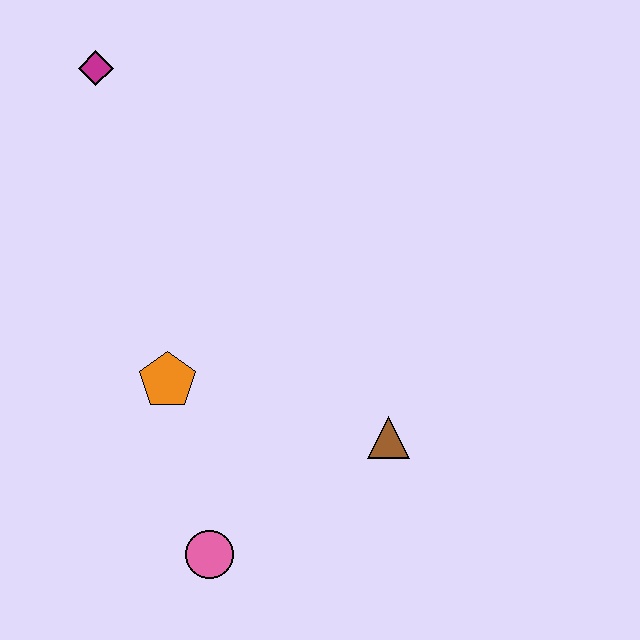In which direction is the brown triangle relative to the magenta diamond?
The brown triangle is below the magenta diamond.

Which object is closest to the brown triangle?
The pink circle is closest to the brown triangle.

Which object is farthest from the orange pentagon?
The magenta diamond is farthest from the orange pentagon.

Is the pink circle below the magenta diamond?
Yes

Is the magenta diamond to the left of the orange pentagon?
Yes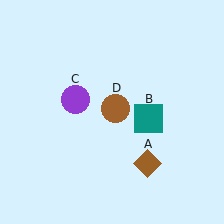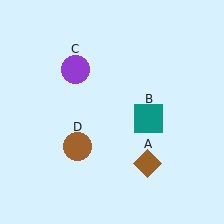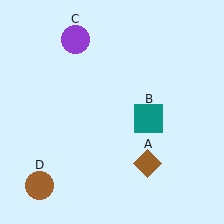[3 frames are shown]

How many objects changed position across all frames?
2 objects changed position: purple circle (object C), brown circle (object D).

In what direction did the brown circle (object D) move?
The brown circle (object D) moved down and to the left.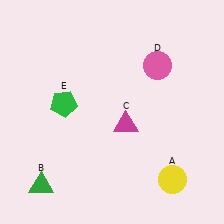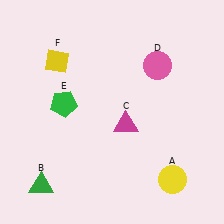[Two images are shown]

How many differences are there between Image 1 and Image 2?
There is 1 difference between the two images.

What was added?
A yellow diamond (F) was added in Image 2.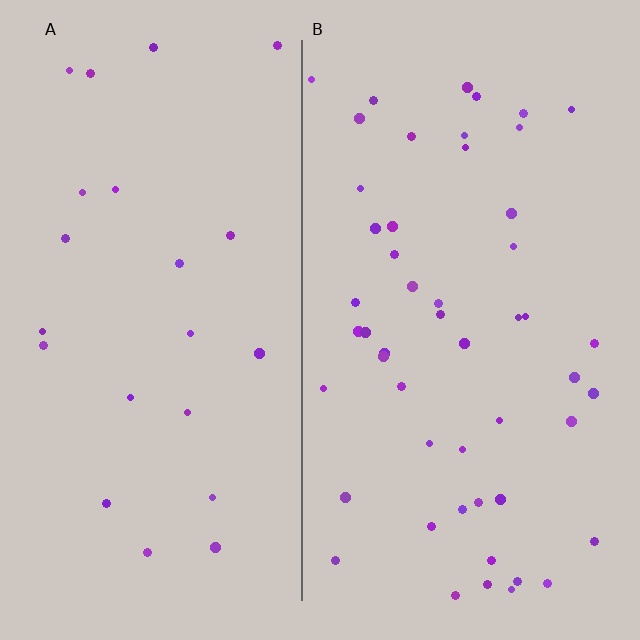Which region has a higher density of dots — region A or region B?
B (the right).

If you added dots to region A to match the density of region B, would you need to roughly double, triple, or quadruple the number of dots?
Approximately double.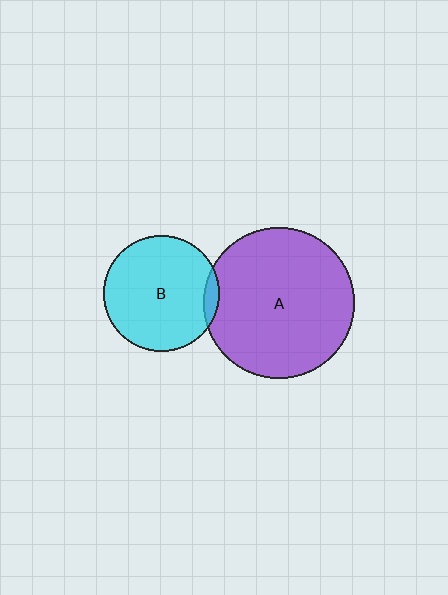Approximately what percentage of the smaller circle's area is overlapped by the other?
Approximately 5%.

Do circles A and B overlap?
Yes.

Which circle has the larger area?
Circle A (purple).